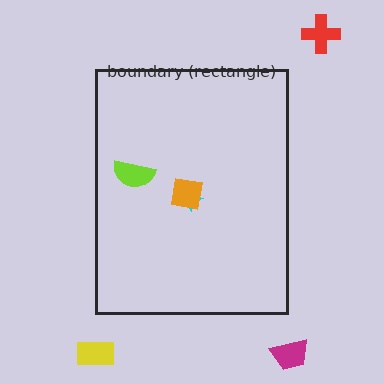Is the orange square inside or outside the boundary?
Inside.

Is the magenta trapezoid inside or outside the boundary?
Outside.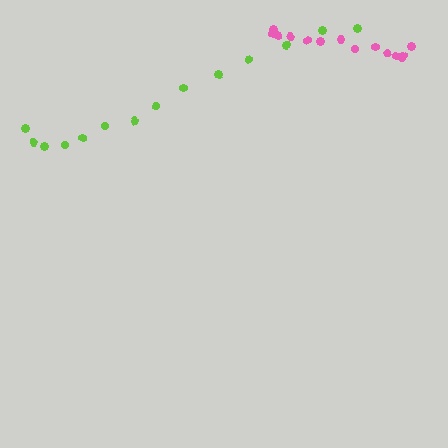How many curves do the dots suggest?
There are 2 distinct paths.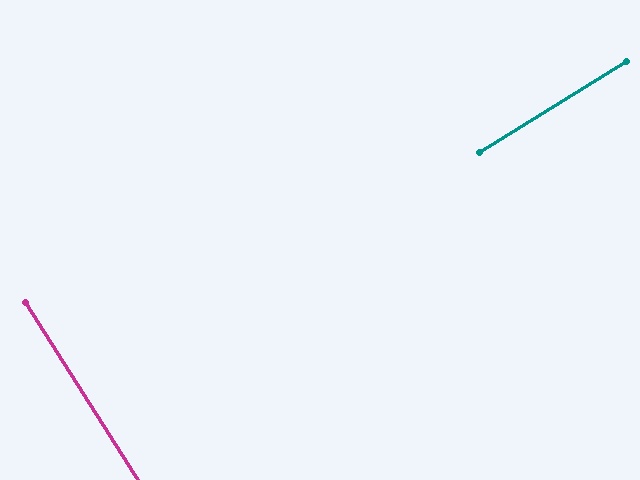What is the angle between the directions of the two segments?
Approximately 89 degrees.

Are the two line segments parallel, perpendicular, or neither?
Perpendicular — they meet at approximately 89°.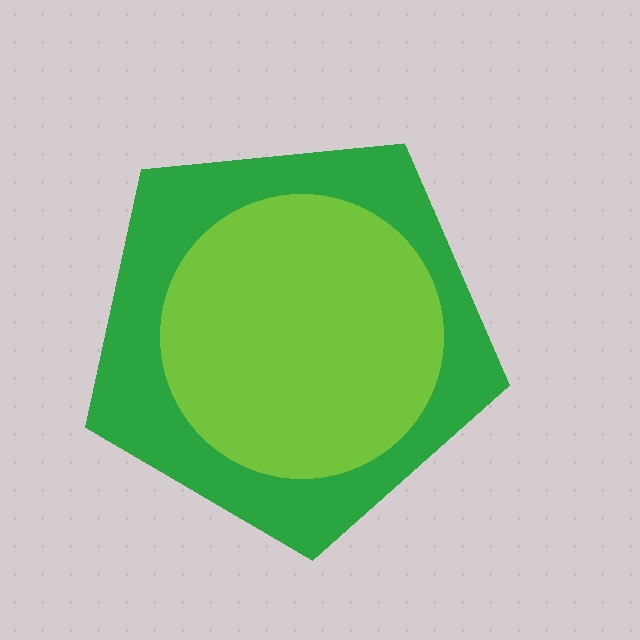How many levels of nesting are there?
2.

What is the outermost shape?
The green pentagon.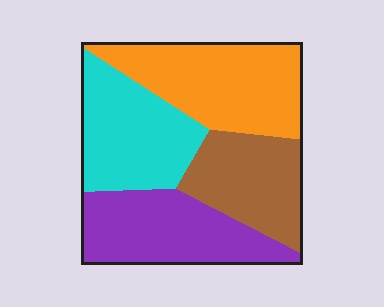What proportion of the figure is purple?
Purple covers roughly 25% of the figure.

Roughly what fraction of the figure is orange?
Orange takes up between a quarter and a half of the figure.